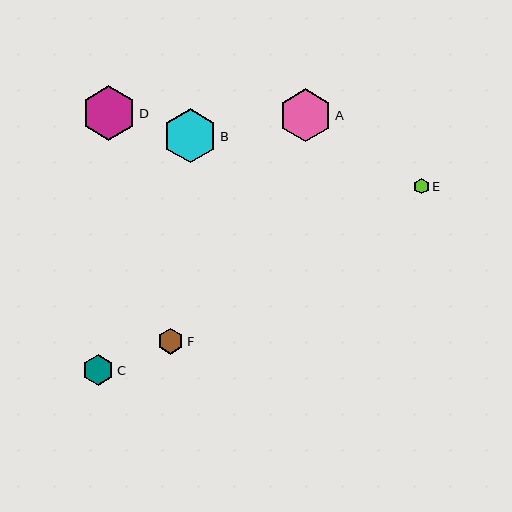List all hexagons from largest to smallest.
From largest to smallest: D, B, A, C, F, E.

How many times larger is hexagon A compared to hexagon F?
Hexagon A is approximately 2.0 times the size of hexagon F.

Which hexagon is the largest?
Hexagon D is the largest with a size of approximately 55 pixels.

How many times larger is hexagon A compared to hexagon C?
Hexagon A is approximately 1.7 times the size of hexagon C.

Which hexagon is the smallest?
Hexagon E is the smallest with a size of approximately 15 pixels.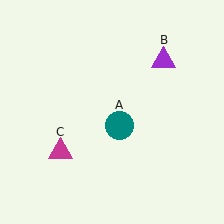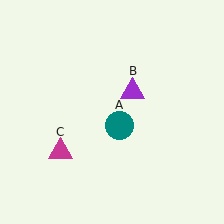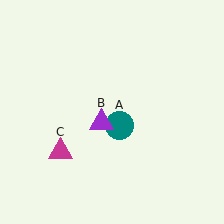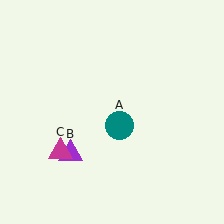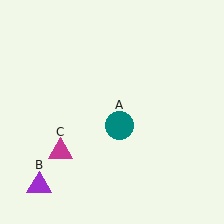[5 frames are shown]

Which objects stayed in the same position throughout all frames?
Teal circle (object A) and magenta triangle (object C) remained stationary.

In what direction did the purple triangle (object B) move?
The purple triangle (object B) moved down and to the left.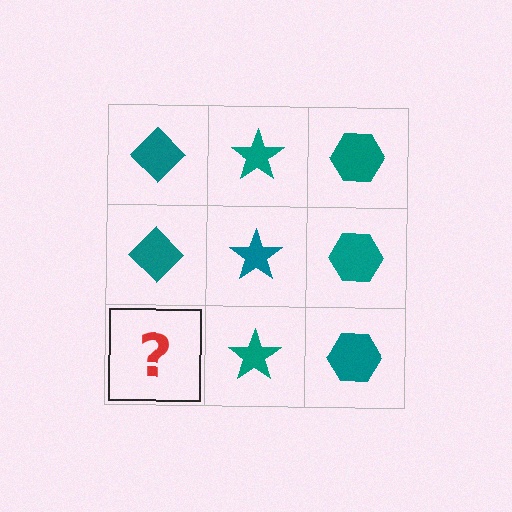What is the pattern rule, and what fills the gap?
The rule is that each column has a consistent shape. The gap should be filled with a teal diamond.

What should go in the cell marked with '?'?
The missing cell should contain a teal diamond.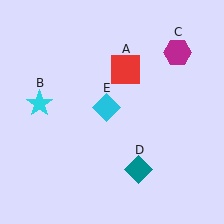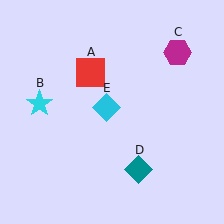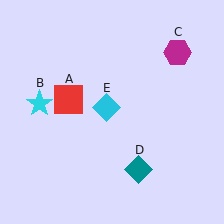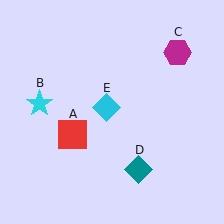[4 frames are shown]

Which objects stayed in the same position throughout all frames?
Cyan star (object B) and magenta hexagon (object C) and teal diamond (object D) and cyan diamond (object E) remained stationary.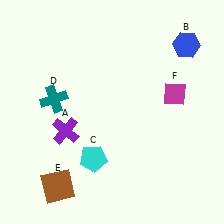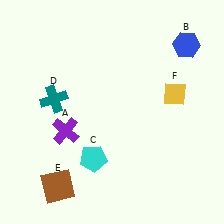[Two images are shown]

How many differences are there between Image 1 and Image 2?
There is 1 difference between the two images.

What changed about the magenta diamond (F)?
In Image 1, F is magenta. In Image 2, it changed to yellow.